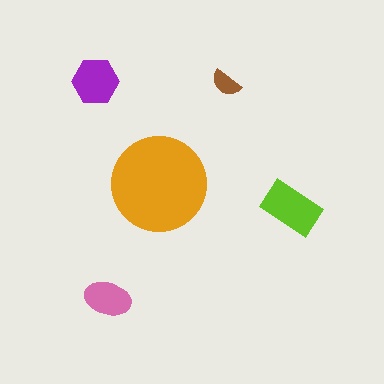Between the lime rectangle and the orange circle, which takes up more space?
The orange circle.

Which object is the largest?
The orange circle.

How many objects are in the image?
There are 5 objects in the image.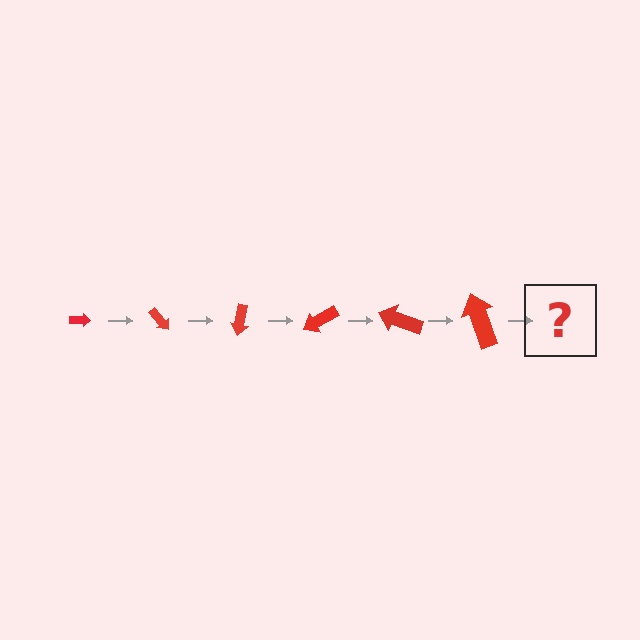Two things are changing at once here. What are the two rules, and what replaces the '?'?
The two rules are that the arrow grows larger each step and it rotates 50 degrees each step. The '?' should be an arrow, larger than the previous one and rotated 300 degrees from the start.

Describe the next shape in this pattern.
It should be an arrow, larger than the previous one and rotated 300 degrees from the start.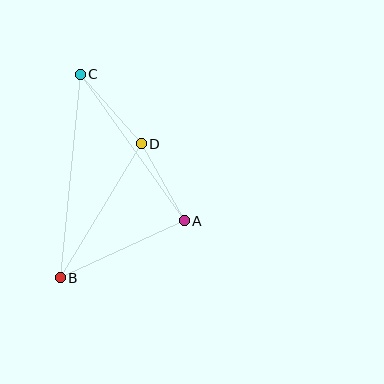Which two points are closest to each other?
Points A and D are closest to each other.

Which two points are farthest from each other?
Points B and C are farthest from each other.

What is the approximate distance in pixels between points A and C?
The distance between A and C is approximately 180 pixels.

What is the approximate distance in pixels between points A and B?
The distance between A and B is approximately 137 pixels.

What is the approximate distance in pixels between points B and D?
The distance between B and D is approximately 157 pixels.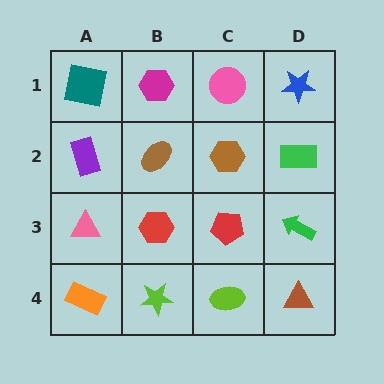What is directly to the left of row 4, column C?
A lime star.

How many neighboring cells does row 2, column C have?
4.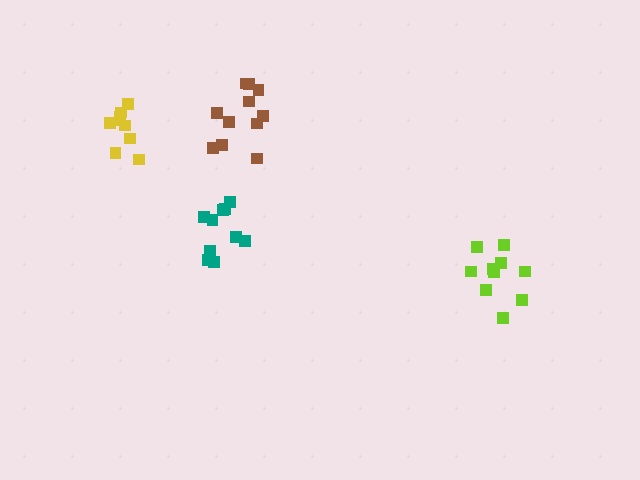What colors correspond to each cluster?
The clusters are colored: brown, lime, yellow, teal.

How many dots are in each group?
Group 1: 11 dots, Group 2: 10 dots, Group 3: 9 dots, Group 4: 10 dots (40 total).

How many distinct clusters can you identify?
There are 4 distinct clusters.